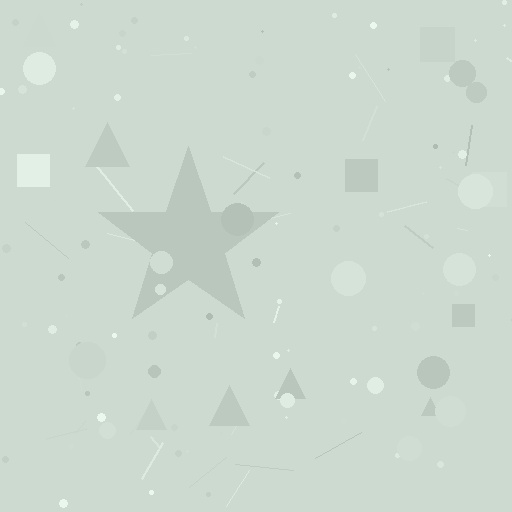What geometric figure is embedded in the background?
A star is embedded in the background.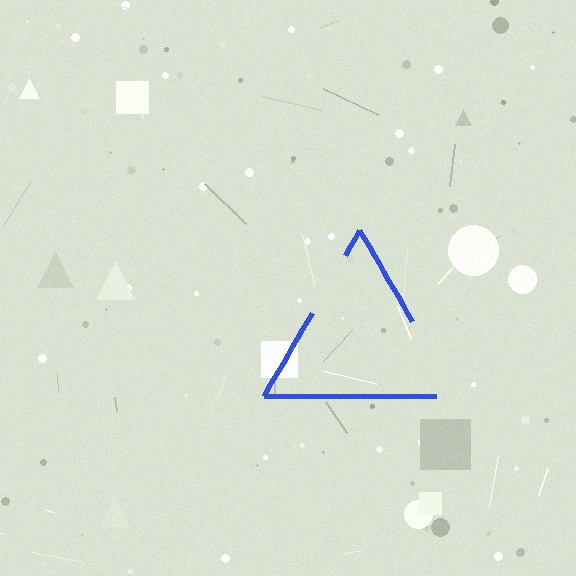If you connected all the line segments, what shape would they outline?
They would outline a triangle.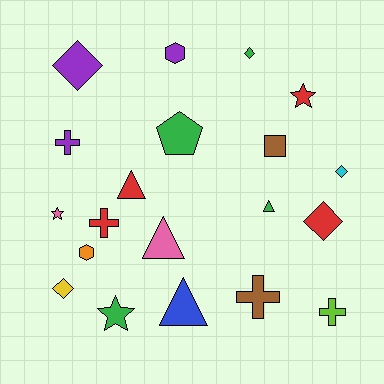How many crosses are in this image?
There are 4 crosses.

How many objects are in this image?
There are 20 objects.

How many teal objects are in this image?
There are no teal objects.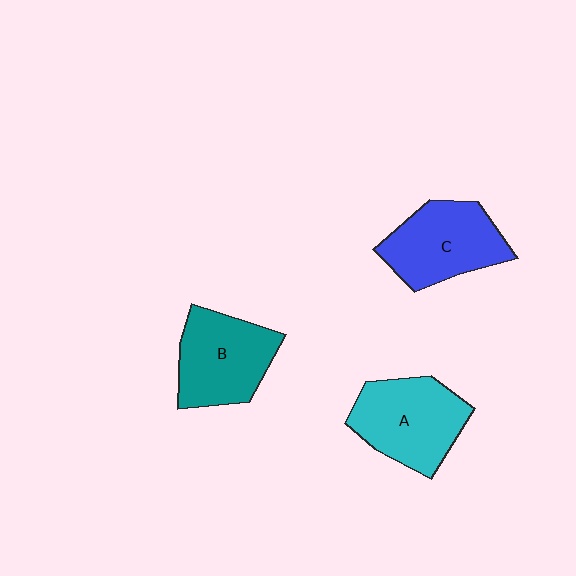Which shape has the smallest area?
Shape B (teal).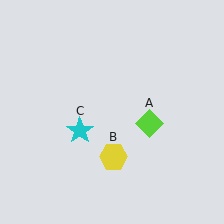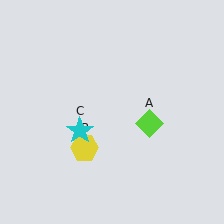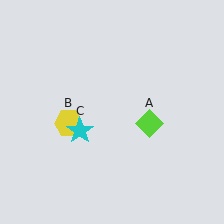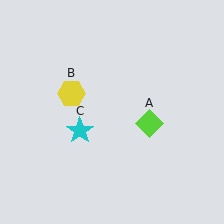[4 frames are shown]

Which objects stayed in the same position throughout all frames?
Lime diamond (object A) and cyan star (object C) remained stationary.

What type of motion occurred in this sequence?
The yellow hexagon (object B) rotated clockwise around the center of the scene.